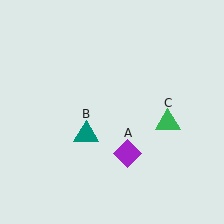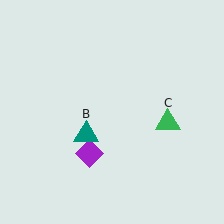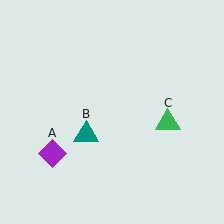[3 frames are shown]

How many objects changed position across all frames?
1 object changed position: purple diamond (object A).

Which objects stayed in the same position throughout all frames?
Teal triangle (object B) and green triangle (object C) remained stationary.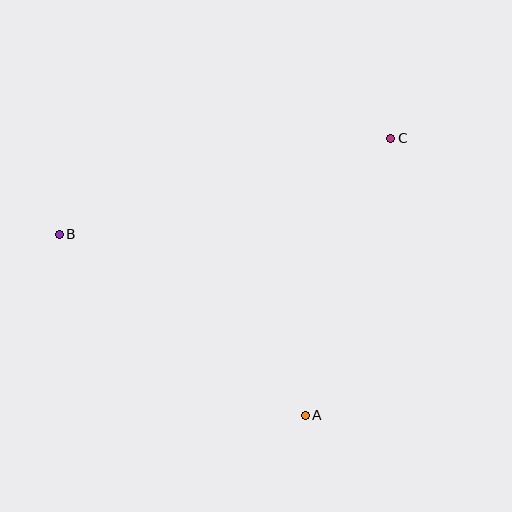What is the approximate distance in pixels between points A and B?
The distance between A and B is approximately 306 pixels.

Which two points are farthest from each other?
Points B and C are farthest from each other.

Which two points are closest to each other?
Points A and C are closest to each other.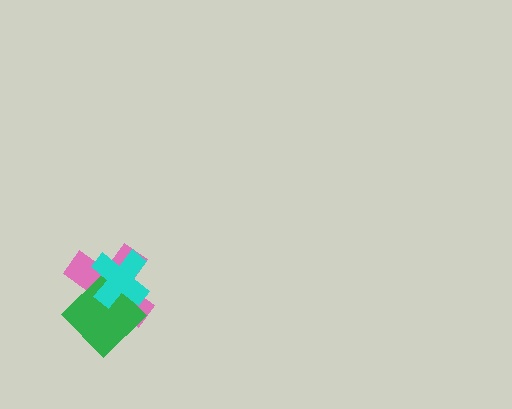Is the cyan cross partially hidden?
No, no other shape covers it.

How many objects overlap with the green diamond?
2 objects overlap with the green diamond.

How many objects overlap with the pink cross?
2 objects overlap with the pink cross.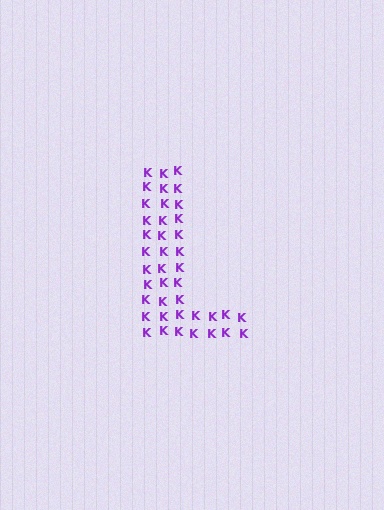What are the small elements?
The small elements are letter K's.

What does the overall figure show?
The overall figure shows the letter L.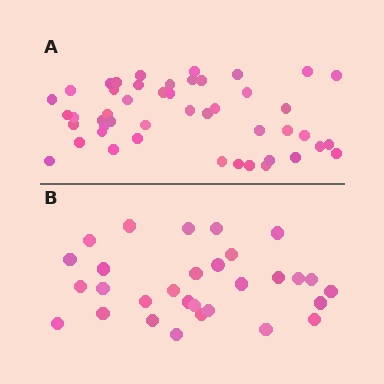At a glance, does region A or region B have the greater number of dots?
Region A (the top region) has more dots.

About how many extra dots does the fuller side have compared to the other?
Region A has approximately 15 more dots than region B.